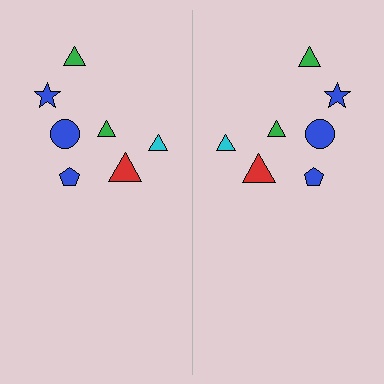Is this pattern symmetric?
Yes, this pattern has bilateral (reflection) symmetry.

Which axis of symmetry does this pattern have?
The pattern has a vertical axis of symmetry running through the center of the image.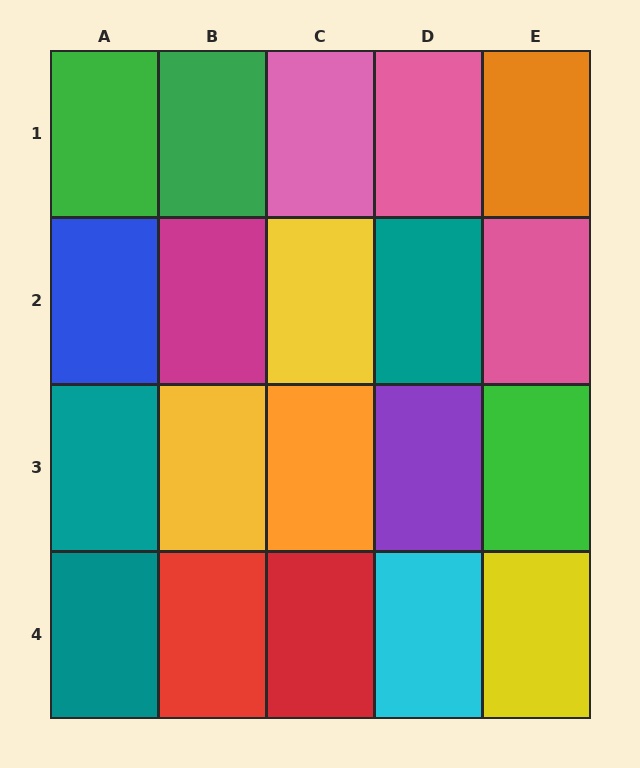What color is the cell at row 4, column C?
Red.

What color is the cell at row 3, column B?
Yellow.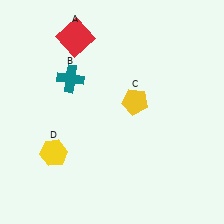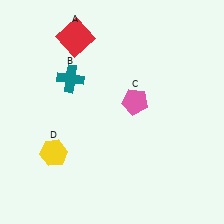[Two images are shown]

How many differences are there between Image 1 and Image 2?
There is 1 difference between the two images.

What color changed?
The pentagon (C) changed from yellow in Image 1 to pink in Image 2.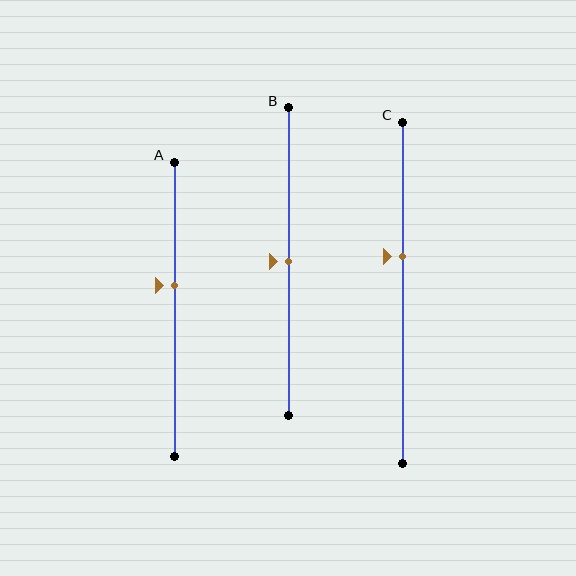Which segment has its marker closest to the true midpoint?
Segment B has its marker closest to the true midpoint.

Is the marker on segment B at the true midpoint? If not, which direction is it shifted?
Yes, the marker on segment B is at the true midpoint.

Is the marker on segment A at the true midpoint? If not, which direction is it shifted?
No, the marker on segment A is shifted upward by about 8% of the segment length.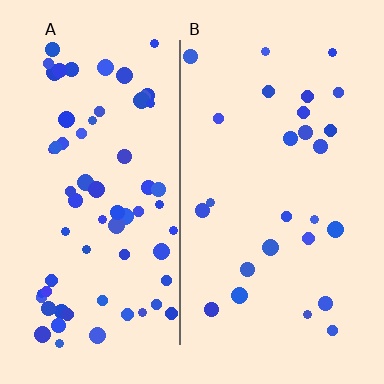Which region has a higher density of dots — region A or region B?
A (the left).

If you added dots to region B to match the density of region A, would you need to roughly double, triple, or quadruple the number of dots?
Approximately triple.